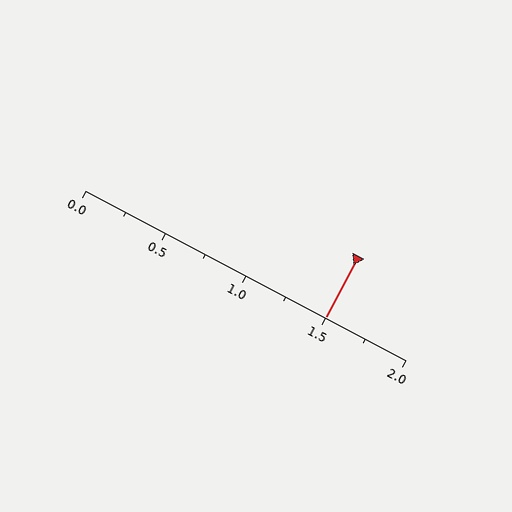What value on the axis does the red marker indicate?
The marker indicates approximately 1.5.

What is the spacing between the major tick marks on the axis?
The major ticks are spaced 0.5 apart.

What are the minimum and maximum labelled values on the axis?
The axis runs from 0.0 to 2.0.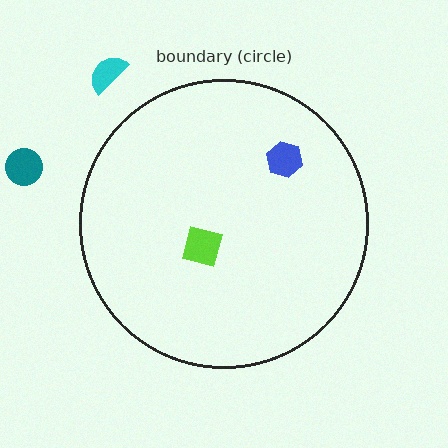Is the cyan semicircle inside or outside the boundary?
Outside.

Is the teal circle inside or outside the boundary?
Outside.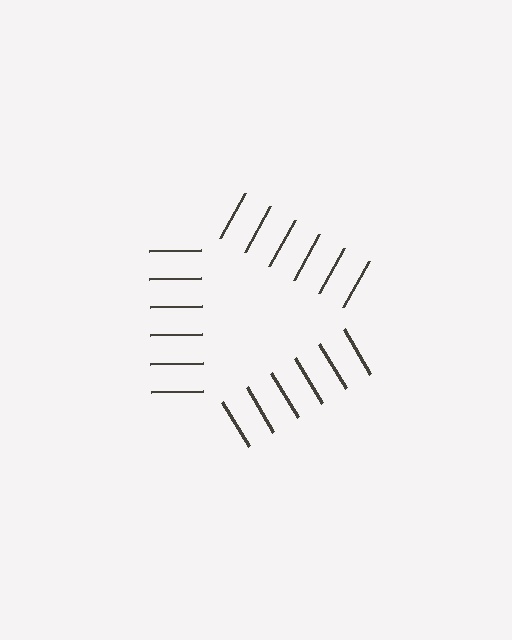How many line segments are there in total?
18 — 6 along each of the 3 edges.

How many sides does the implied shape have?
3 sides — the line-ends trace a triangle.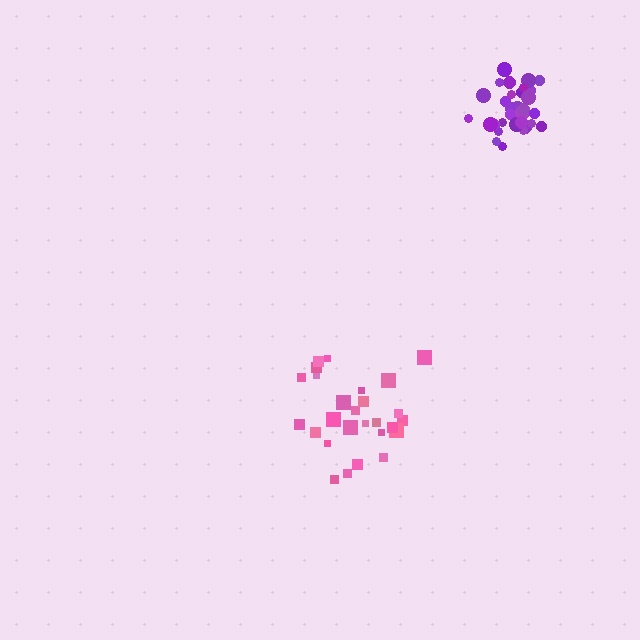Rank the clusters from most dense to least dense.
purple, pink.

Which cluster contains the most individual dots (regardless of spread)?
Purple (31).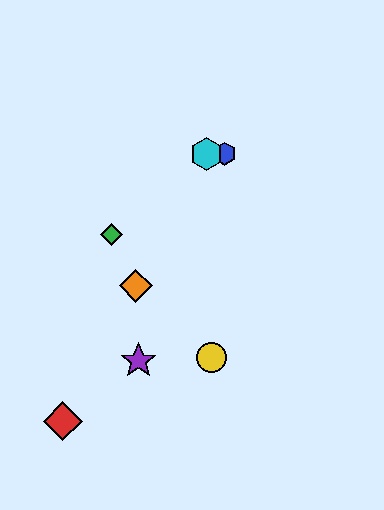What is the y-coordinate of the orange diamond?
The orange diamond is at y≈286.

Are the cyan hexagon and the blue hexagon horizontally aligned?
Yes, both are at y≈154.